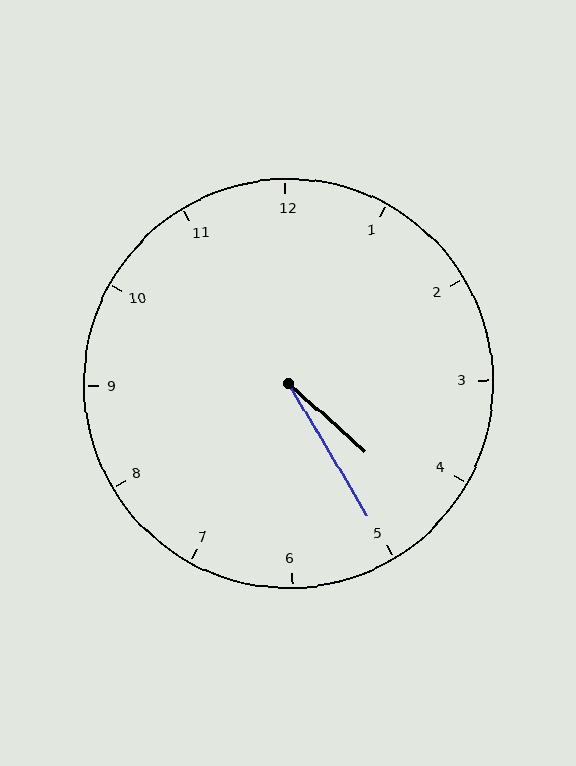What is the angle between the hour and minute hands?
Approximately 18 degrees.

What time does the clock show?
4:25.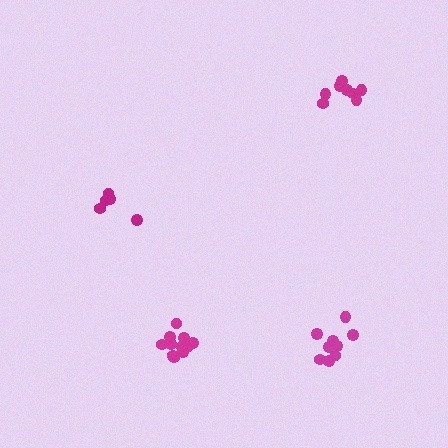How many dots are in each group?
Group 1: 5 dots, Group 2: 11 dots, Group 3: 8 dots, Group 4: 9 dots (33 total).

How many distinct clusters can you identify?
There are 4 distinct clusters.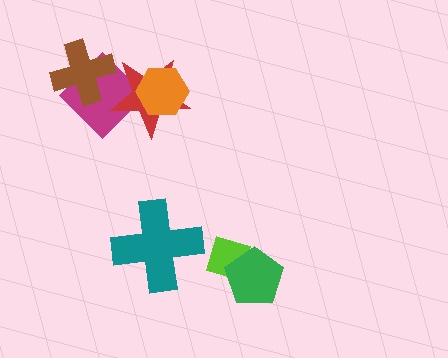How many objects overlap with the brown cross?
1 object overlaps with the brown cross.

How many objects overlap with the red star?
2 objects overlap with the red star.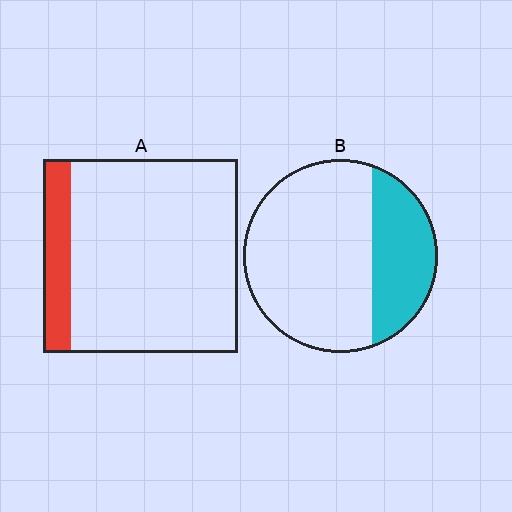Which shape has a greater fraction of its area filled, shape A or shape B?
Shape B.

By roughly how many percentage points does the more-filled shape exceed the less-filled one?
By roughly 15 percentage points (B over A).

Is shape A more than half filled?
No.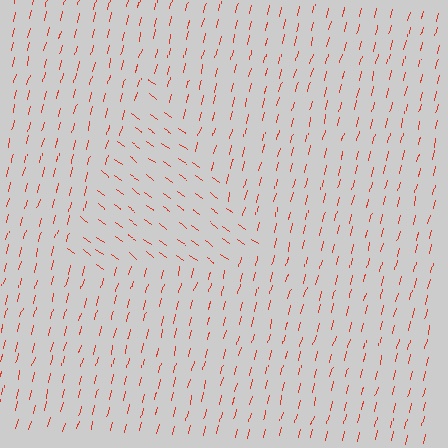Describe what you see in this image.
The image is filled with small red line segments. A triangle region in the image has lines oriented differently from the surrounding lines, creating a visible texture boundary.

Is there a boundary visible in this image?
Yes, there is a texture boundary formed by a change in line orientation.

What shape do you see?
I see a triangle.